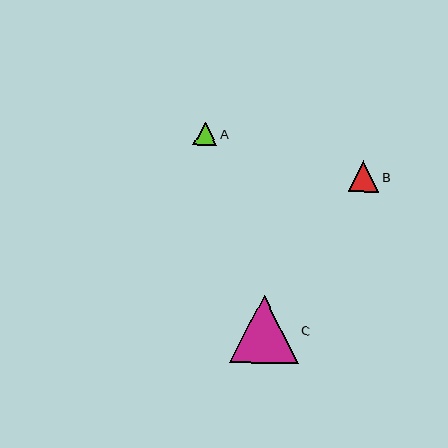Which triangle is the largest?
Triangle C is the largest with a size of approximately 68 pixels.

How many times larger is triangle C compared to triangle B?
Triangle C is approximately 2.2 times the size of triangle B.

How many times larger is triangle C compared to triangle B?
Triangle C is approximately 2.2 times the size of triangle B.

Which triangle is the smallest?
Triangle A is the smallest with a size of approximately 24 pixels.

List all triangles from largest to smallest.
From largest to smallest: C, B, A.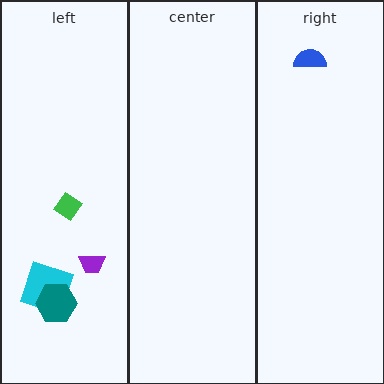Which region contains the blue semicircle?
The right region.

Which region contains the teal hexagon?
The left region.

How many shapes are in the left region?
4.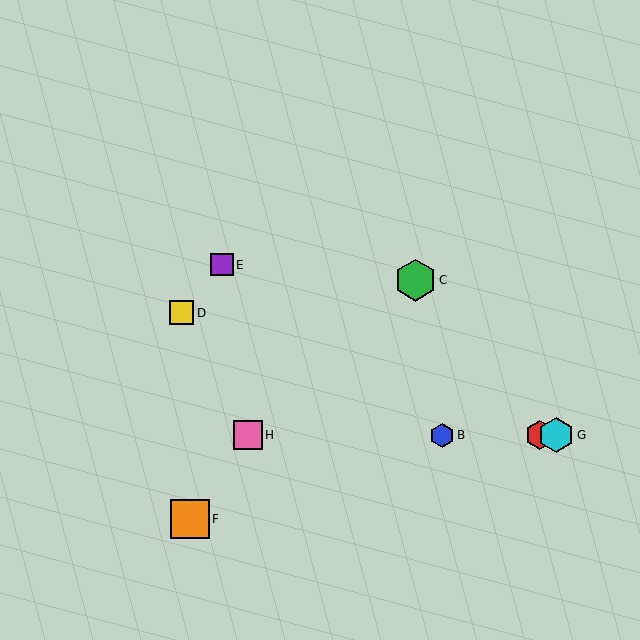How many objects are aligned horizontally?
4 objects (A, B, G, H) are aligned horizontally.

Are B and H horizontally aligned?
Yes, both are at y≈435.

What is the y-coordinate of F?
Object F is at y≈519.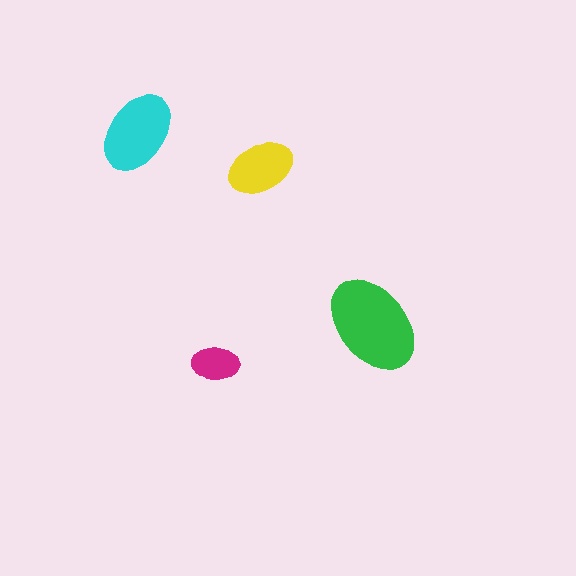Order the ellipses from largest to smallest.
the green one, the cyan one, the yellow one, the magenta one.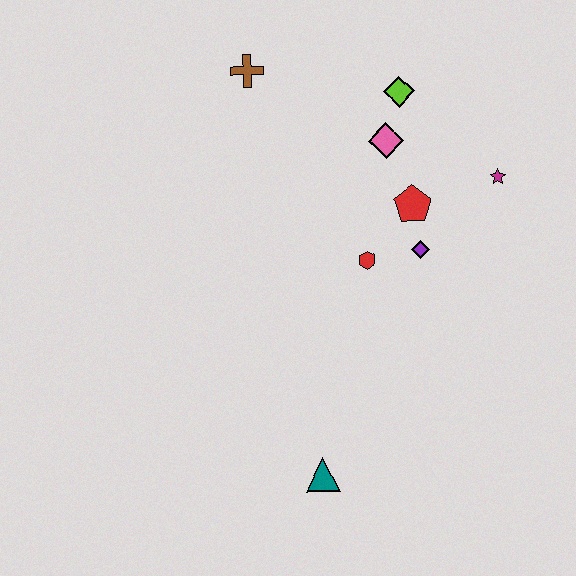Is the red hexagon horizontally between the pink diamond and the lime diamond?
No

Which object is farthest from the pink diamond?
The teal triangle is farthest from the pink diamond.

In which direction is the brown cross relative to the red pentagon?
The brown cross is to the left of the red pentagon.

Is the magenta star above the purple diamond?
Yes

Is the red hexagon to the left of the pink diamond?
Yes